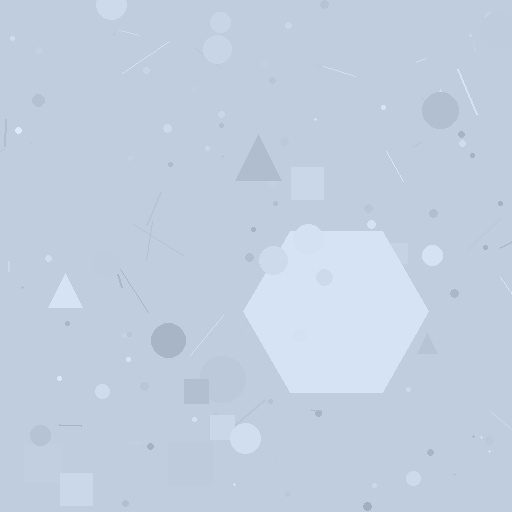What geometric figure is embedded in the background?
A hexagon is embedded in the background.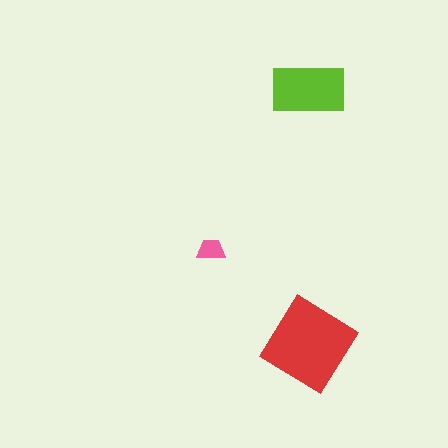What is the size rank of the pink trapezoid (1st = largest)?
3rd.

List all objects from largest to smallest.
The red diamond, the lime rectangle, the pink trapezoid.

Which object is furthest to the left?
The pink trapezoid is leftmost.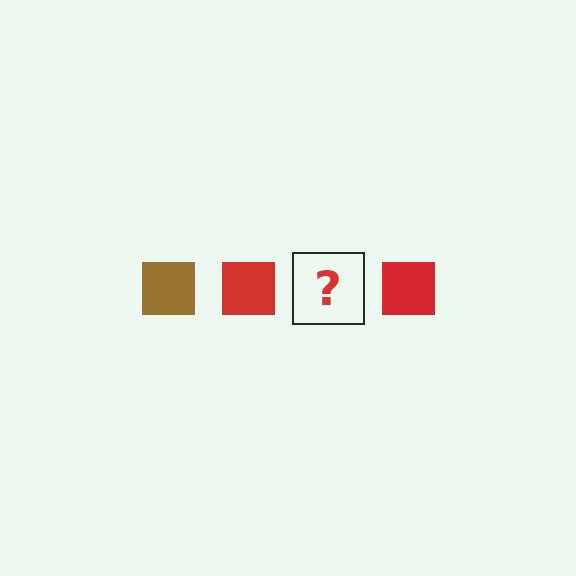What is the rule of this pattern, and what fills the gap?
The rule is that the pattern cycles through brown, red squares. The gap should be filled with a brown square.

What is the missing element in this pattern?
The missing element is a brown square.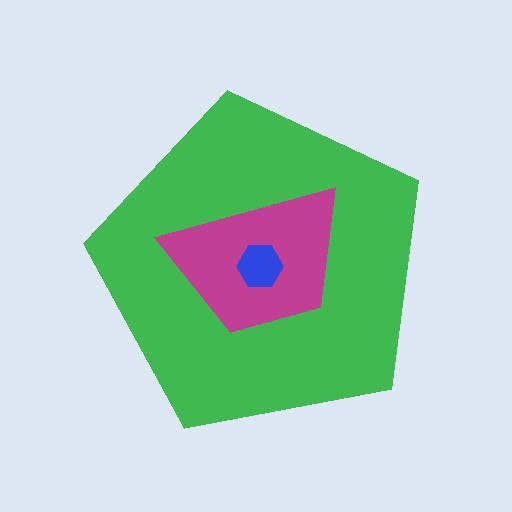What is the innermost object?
The blue hexagon.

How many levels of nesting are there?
3.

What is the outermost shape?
The green pentagon.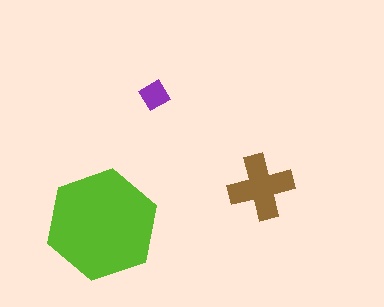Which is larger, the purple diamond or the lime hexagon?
The lime hexagon.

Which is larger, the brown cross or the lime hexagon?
The lime hexagon.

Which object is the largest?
The lime hexagon.